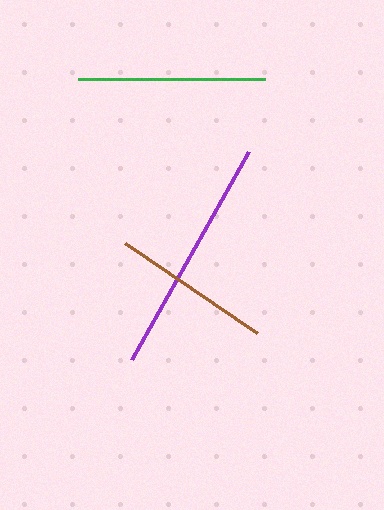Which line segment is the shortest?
The brown line is the shortest at approximately 160 pixels.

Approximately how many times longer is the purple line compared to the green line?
The purple line is approximately 1.3 times the length of the green line.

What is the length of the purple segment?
The purple segment is approximately 238 pixels long.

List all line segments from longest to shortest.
From longest to shortest: purple, green, brown.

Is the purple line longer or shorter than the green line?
The purple line is longer than the green line.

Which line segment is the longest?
The purple line is the longest at approximately 238 pixels.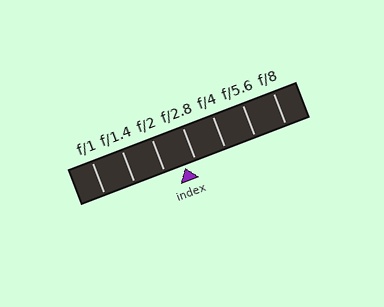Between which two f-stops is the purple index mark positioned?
The index mark is between f/2 and f/2.8.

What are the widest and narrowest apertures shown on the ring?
The widest aperture shown is f/1 and the narrowest is f/8.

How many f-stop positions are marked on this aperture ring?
There are 7 f-stop positions marked.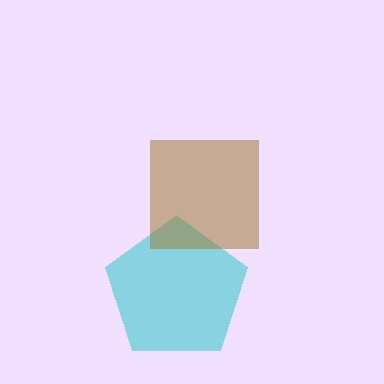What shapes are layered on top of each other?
The layered shapes are: a cyan pentagon, a brown square.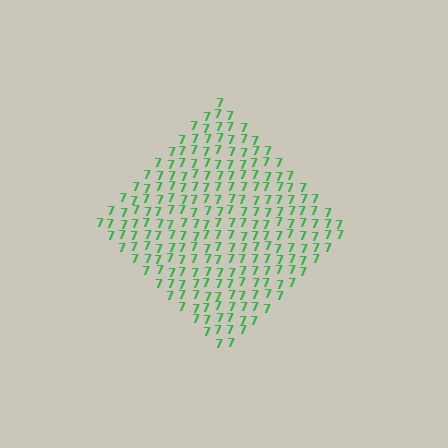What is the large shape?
The large shape is a diamond.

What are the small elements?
The small elements are digit 7's.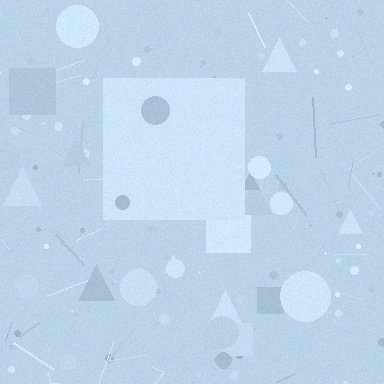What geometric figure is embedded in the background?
A square is embedded in the background.